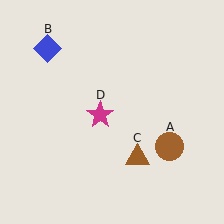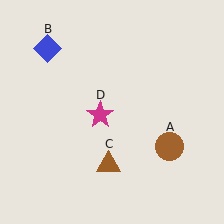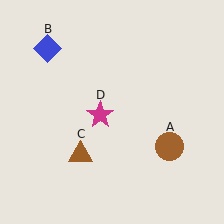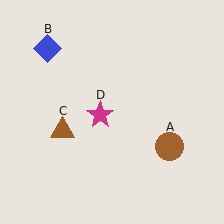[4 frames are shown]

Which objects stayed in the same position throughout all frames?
Brown circle (object A) and blue diamond (object B) and magenta star (object D) remained stationary.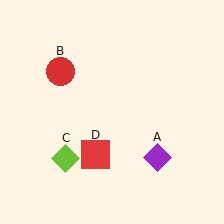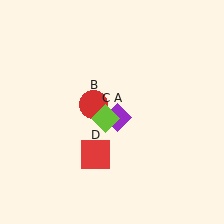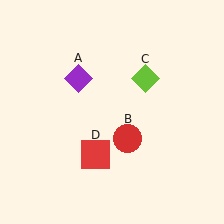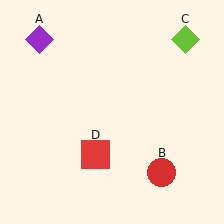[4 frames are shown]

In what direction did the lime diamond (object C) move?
The lime diamond (object C) moved up and to the right.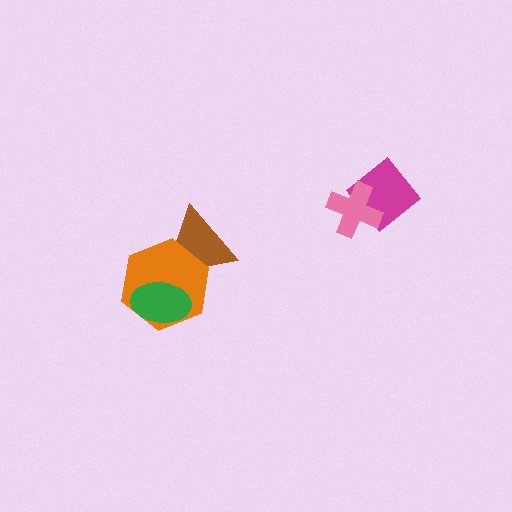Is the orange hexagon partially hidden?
Yes, it is partially covered by another shape.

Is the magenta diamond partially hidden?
Yes, it is partially covered by another shape.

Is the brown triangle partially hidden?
Yes, it is partially covered by another shape.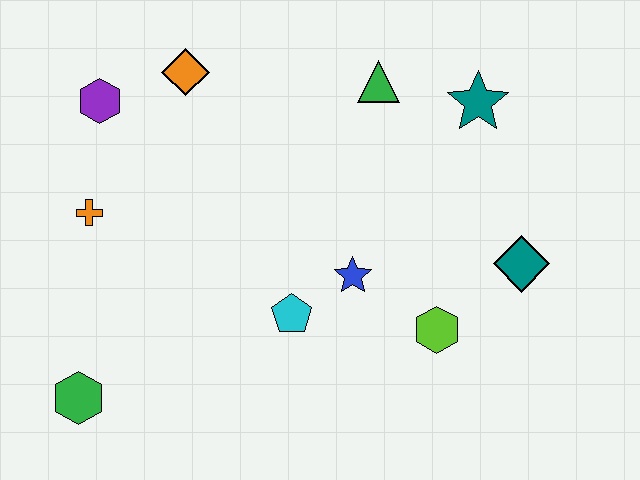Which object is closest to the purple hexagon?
The orange diamond is closest to the purple hexagon.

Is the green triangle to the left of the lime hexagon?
Yes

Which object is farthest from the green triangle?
The green hexagon is farthest from the green triangle.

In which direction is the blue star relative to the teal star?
The blue star is below the teal star.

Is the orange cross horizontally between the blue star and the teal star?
No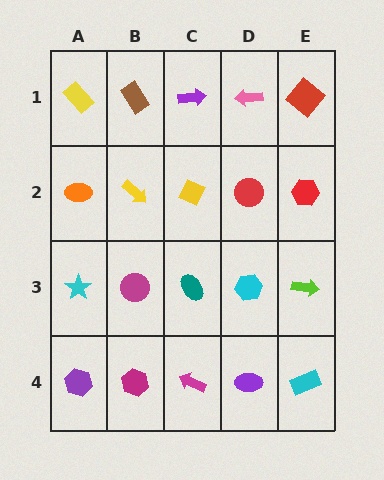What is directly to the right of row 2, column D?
A red hexagon.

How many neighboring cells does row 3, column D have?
4.